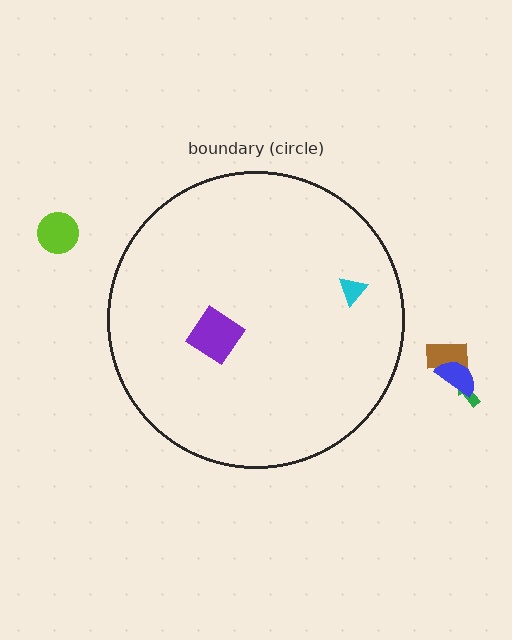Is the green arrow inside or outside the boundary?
Outside.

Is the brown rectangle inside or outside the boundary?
Outside.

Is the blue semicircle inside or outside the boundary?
Outside.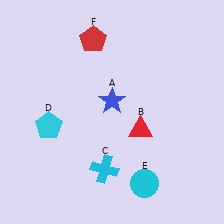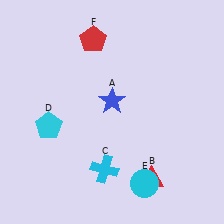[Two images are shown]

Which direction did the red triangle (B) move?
The red triangle (B) moved down.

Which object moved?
The red triangle (B) moved down.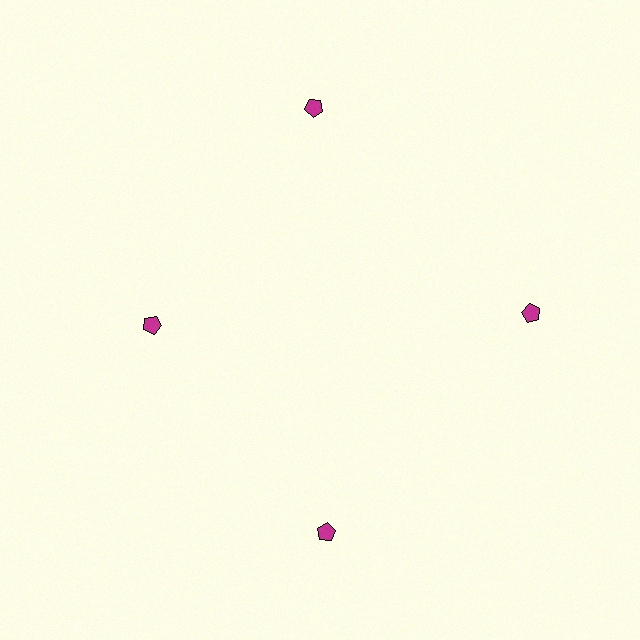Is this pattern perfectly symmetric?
No. The 4 magenta pentagons are arranged in a ring, but one element near the 9 o'clock position is pulled inward toward the center, breaking the 4-fold rotational symmetry.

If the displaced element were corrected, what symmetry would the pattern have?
It would have 4-fold rotational symmetry — the pattern would map onto itself every 90 degrees.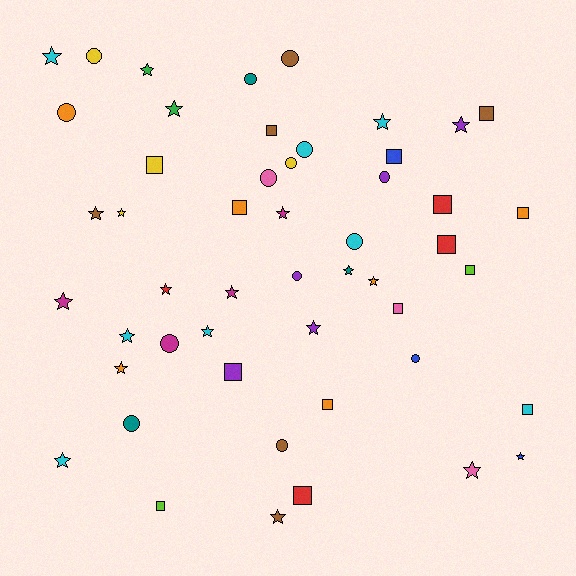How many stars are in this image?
There are 21 stars.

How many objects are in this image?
There are 50 objects.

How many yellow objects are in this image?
There are 4 yellow objects.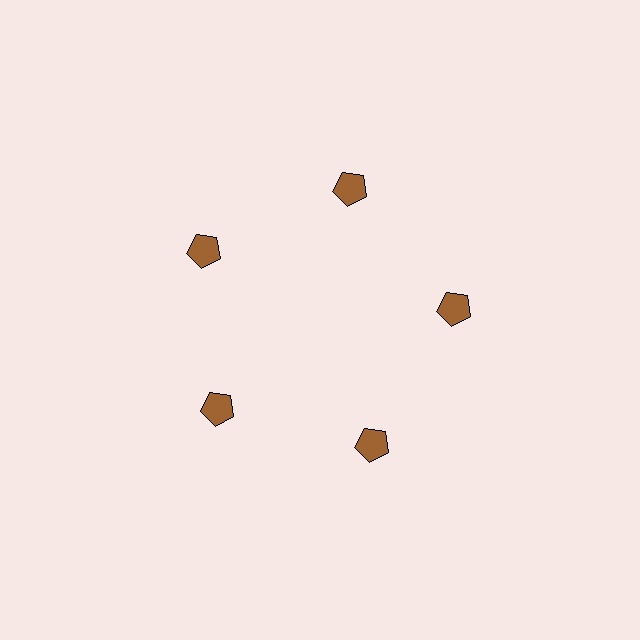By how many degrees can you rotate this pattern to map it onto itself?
The pattern maps onto itself every 72 degrees of rotation.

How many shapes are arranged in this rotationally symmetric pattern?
There are 5 shapes, arranged in 5 groups of 1.